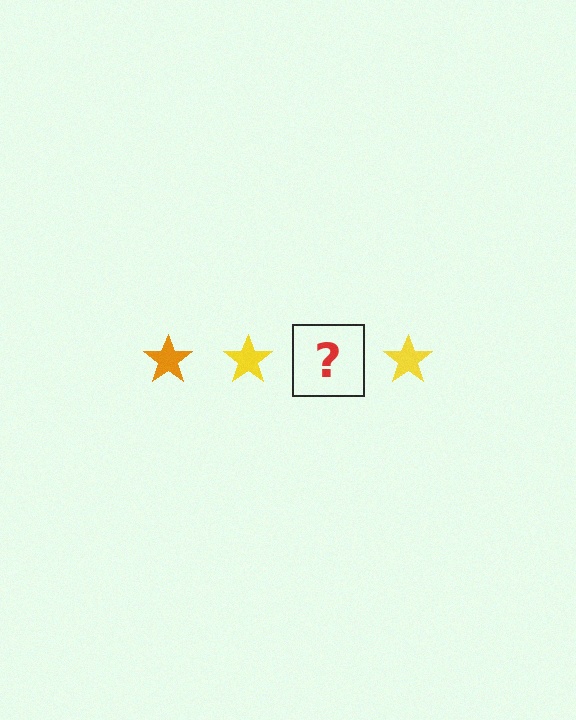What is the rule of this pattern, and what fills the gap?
The rule is that the pattern cycles through orange, yellow stars. The gap should be filled with an orange star.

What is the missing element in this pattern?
The missing element is an orange star.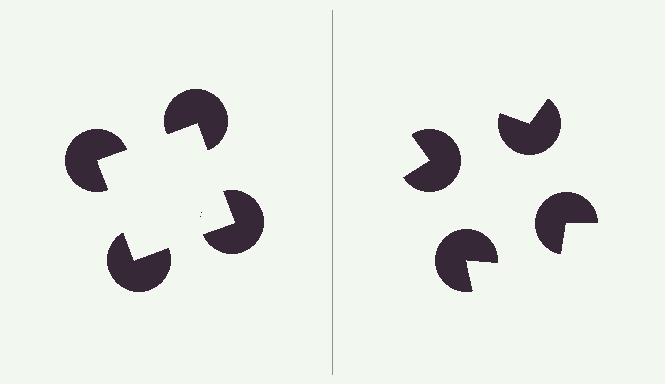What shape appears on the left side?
An illusory square.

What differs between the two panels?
The pac-man discs are positioned identically on both sides; only the wedge orientations differ. On the left they align to a square; on the right they are misaligned.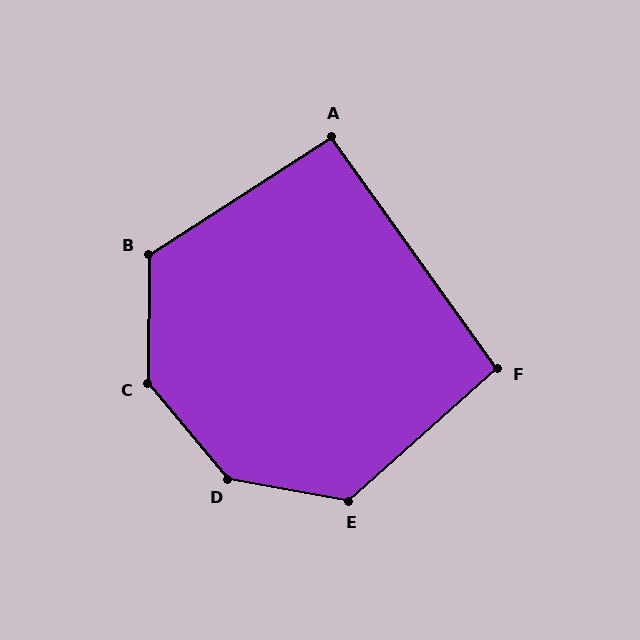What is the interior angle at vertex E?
Approximately 128 degrees (obtuse).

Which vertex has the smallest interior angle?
A, at approximately 93 degrees.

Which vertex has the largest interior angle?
D, at approximately 141 degrees.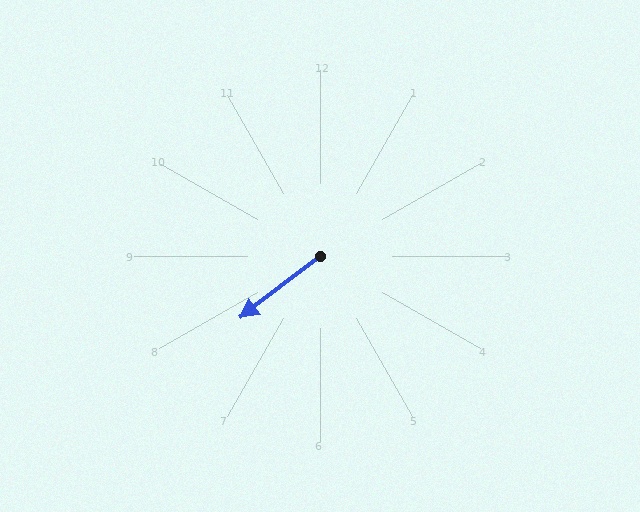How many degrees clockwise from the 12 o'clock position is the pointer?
Approximately 233 degrees.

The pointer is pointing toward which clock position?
Roughly 8 o'clock.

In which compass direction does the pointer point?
Southwest.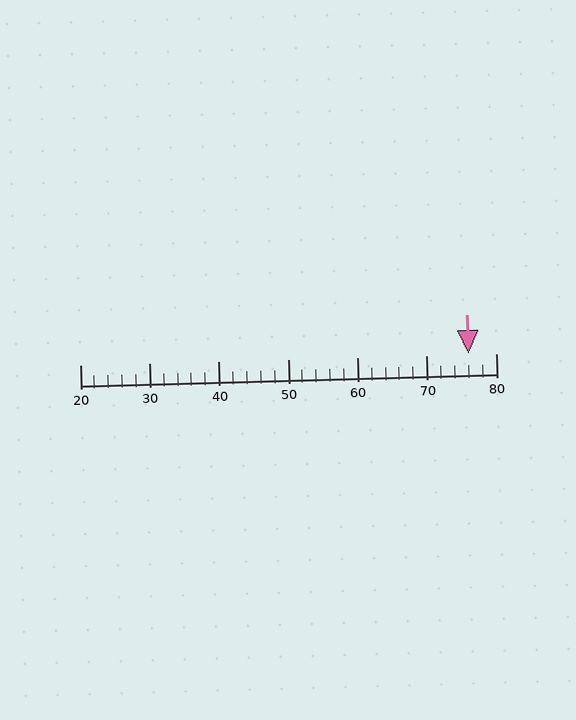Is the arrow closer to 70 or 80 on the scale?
The arrow is closer to 80.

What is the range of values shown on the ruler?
The ruler shows values from 20 to 80.